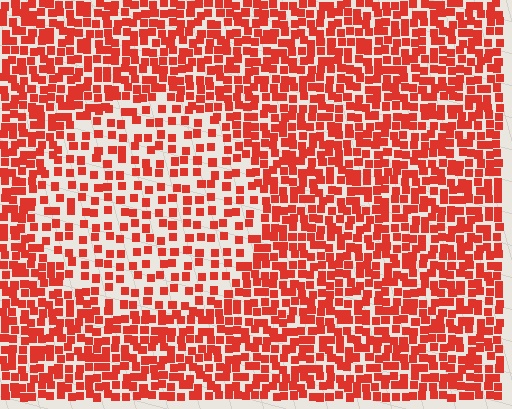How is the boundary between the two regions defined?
The boundary is defined by a change in element density (approximately 1.9x ratio). All elements are the same color, size, and shape.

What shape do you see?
I see a circle.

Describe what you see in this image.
The image contains small red elements arranged at two different densities. A circle-shaped region is visible where the elements are less densely packed than the surrounding area.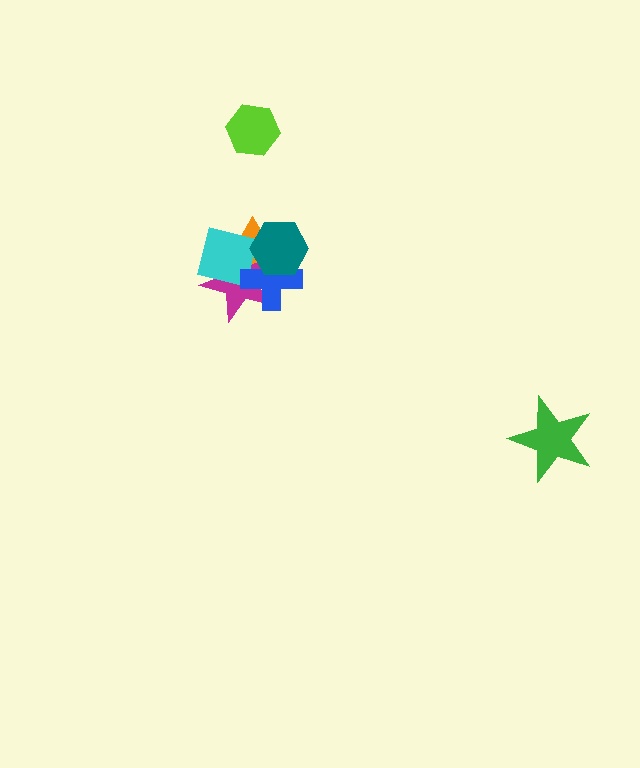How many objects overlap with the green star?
0 objects overlap with the green star.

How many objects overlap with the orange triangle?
4 objects overlap with the orange triangle.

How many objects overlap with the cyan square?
4 objects overlap with the cyan square.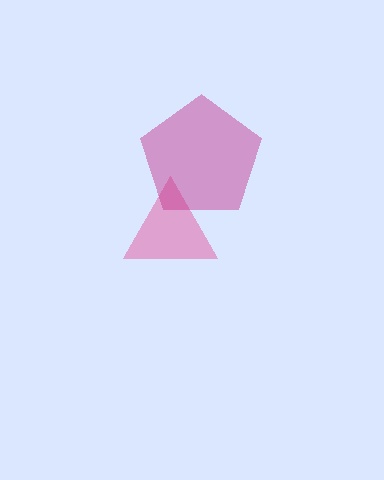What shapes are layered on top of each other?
The layered shapes are: a pink triangle, a magenta pentagon.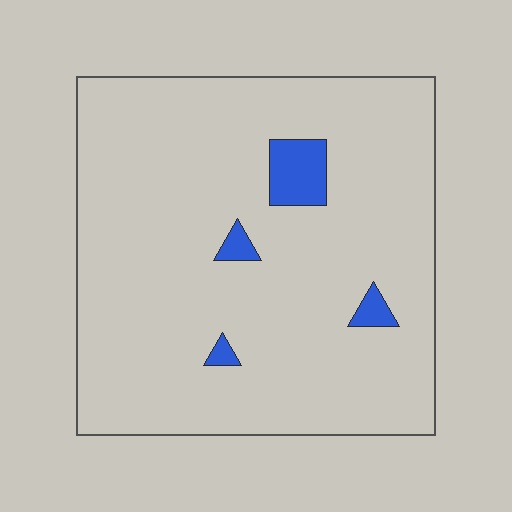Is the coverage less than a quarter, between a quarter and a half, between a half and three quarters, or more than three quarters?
Less than a quarter.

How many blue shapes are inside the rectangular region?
4.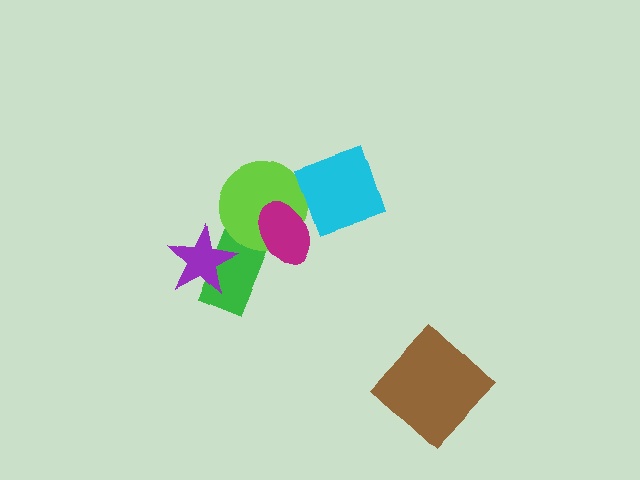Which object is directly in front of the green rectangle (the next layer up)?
The lime circle is directly in front of the green rectangle.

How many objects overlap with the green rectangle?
3 objects overlap with the green rectangle.